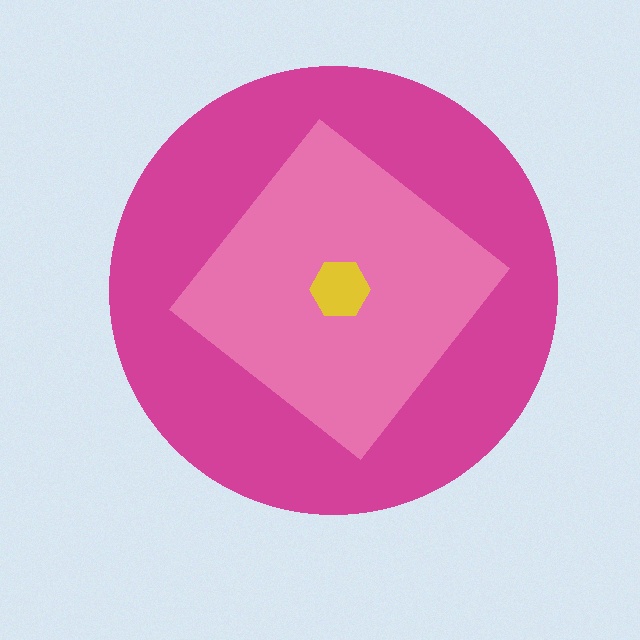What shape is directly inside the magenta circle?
The pink diamond.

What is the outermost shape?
The magenta circle.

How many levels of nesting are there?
3.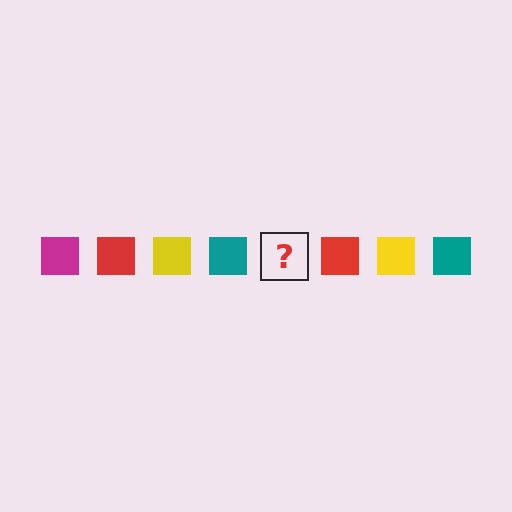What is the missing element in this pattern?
The missing element is a magenta square.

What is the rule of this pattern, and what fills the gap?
The rule is that the pattern cycles through magenta, red, yellow, teal squares. The gap should be filled with a magenta square.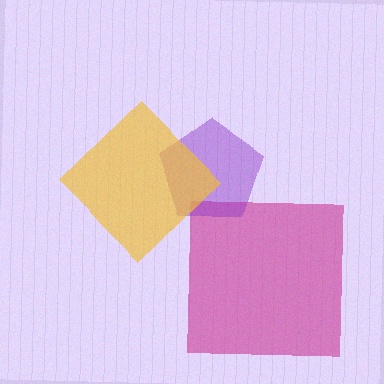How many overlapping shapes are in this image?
There are 3 overlapping shapes in the image.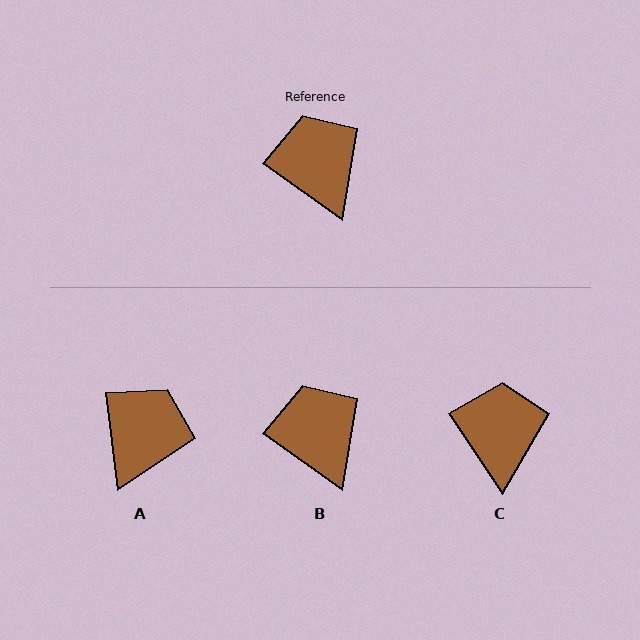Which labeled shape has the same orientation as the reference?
B.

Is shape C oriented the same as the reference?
No, it is off by about 21 degrees.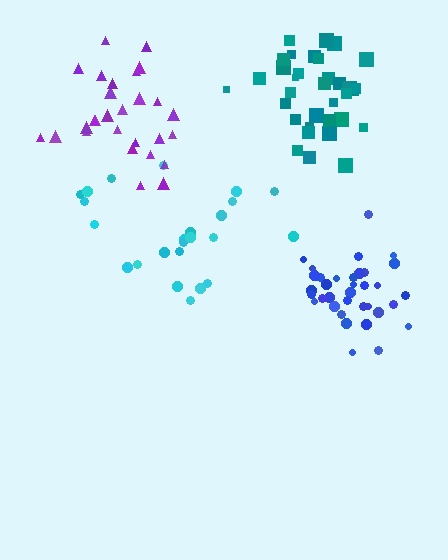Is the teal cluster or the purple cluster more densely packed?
Teal.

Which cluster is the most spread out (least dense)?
Cyan.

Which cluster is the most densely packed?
Blue.